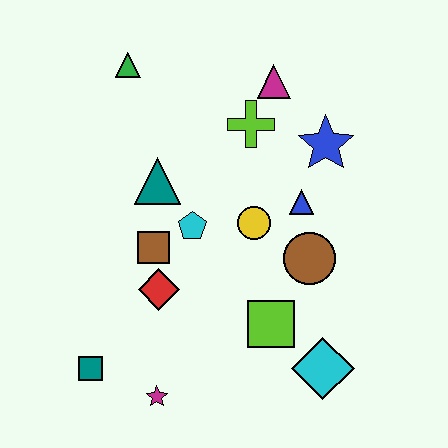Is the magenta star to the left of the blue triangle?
Yes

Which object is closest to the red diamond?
The brown square is closest to the red diamond.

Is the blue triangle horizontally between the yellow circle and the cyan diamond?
Yes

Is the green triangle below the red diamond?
No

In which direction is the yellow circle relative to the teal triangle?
The yellow circle is to the right of the teal triangle.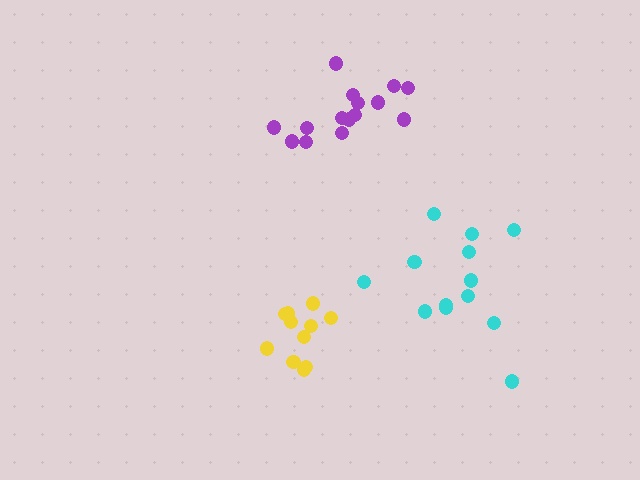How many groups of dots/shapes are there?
There are 3 groups.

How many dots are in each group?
Group 1: 11 dots, Group 2: 15 dots, Group 3: 13 dots (39 total).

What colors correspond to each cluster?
The clusters are colored: yellow, purple, cyan.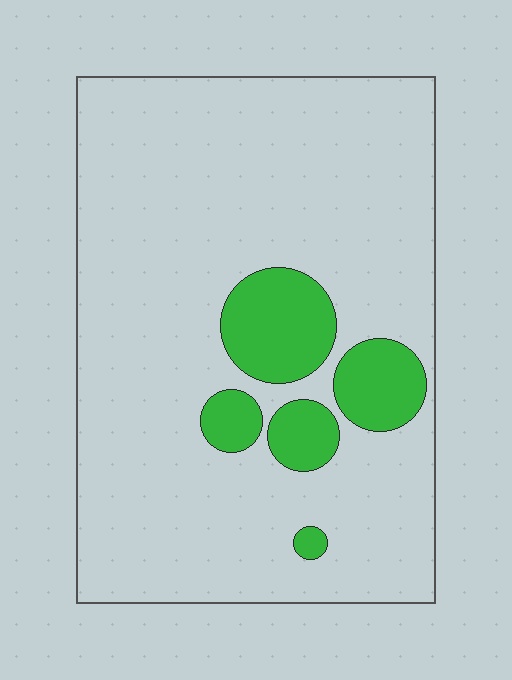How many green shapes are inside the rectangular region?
5.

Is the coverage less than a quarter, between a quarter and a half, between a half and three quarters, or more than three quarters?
Less than a quarter.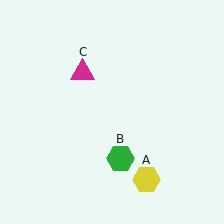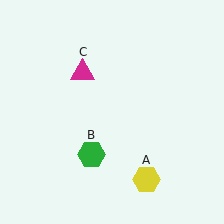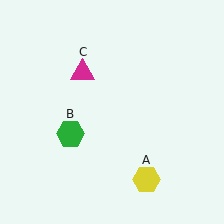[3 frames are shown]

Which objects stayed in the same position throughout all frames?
Yellow hexagon (object A) and magenta triangle (object C) remained stationary.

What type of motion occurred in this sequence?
The green hexagon (object B) rotated clockwise around the center of the scene.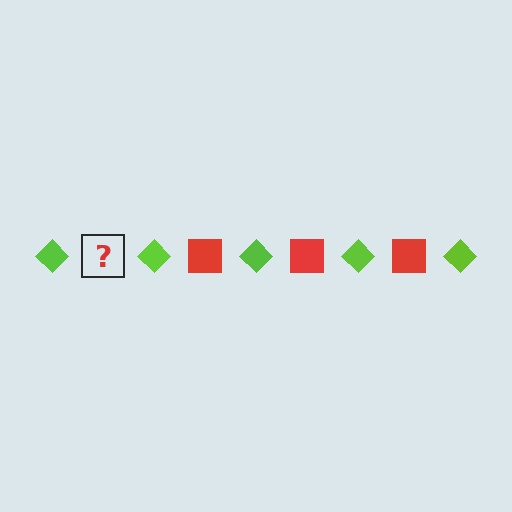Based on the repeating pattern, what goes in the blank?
The blank should be a red square.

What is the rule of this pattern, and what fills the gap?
The rule is that the pattern alternates between lime diamond and red square. The gap should be filled with a red square.